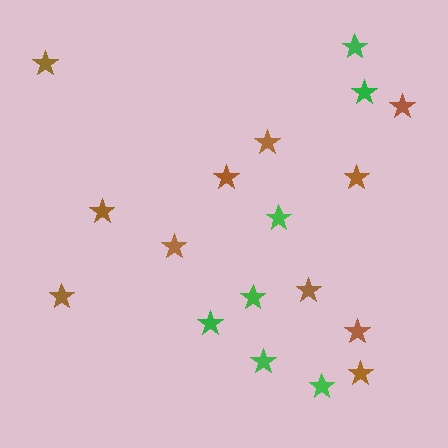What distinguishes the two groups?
There are 2 groups: one group of brown stars (11) and one group of green stars (7).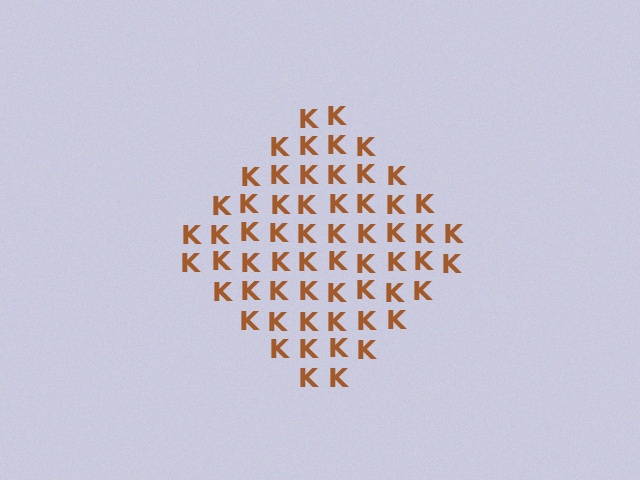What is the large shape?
The large shape is a diamond.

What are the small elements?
The small elements are letter K's.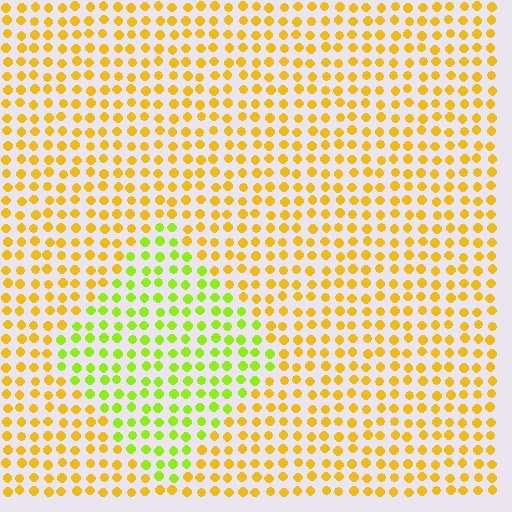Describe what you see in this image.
The image is filled with small yellow elements in a uniform arrangement. A diamond-shaped region is visible where the elements are tinted to a slightly different hue, forming a subtle color boundary.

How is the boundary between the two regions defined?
The boundary is defined purely by a slight shift in hue (about 41 degrees). Spacing, size, and orientation are identical on both sides.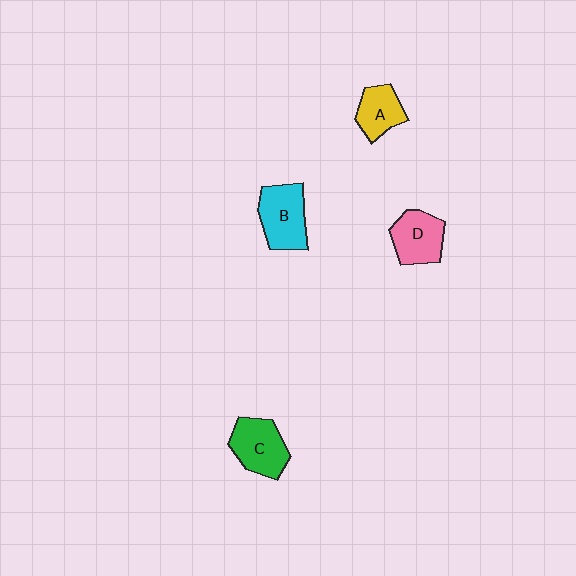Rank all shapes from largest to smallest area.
From largest to smallest: B (cyan), C (green), D (pink), A (yellow).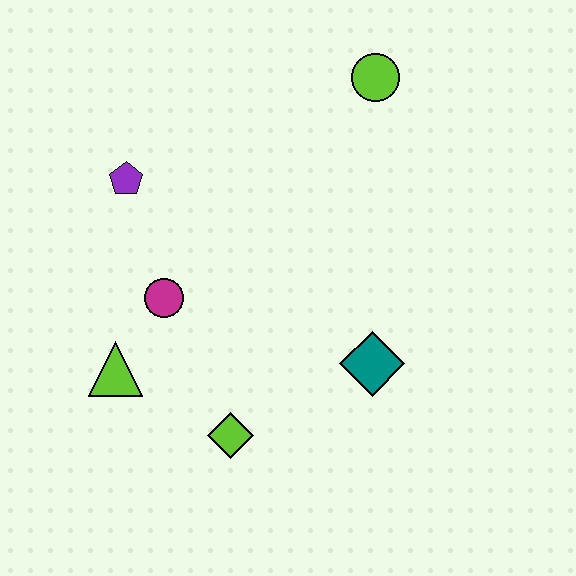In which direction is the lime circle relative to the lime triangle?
The lime circle is above the lime triangle.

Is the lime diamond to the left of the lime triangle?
No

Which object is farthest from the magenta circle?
The lime circle is farthest from the magenta circle.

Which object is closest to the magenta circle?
The lime triangle is closest to the magenta circle.